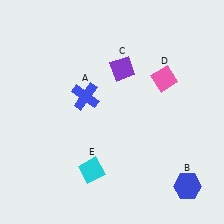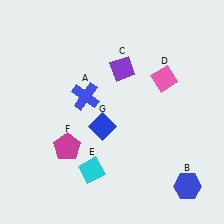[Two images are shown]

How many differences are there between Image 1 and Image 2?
There are 2 differences between the two images.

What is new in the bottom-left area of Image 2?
A magenta pentagon (F) was added in the bottom-left area of Image 2.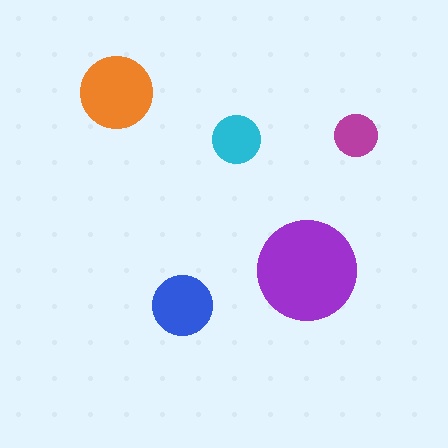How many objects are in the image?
There are 5 objects in the image.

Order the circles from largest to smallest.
the purple one, the orange one, the blue one, the cyan one, the magenta one.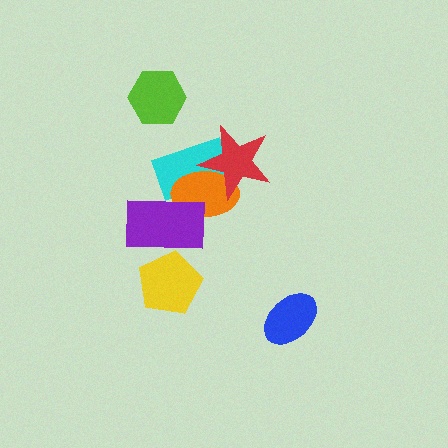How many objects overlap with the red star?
2 objects overlap with the red star.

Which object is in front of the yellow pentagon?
The purple rectangle is in front of the yellow pentagon.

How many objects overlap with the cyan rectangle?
3 objects overlap with the cyan rectangle.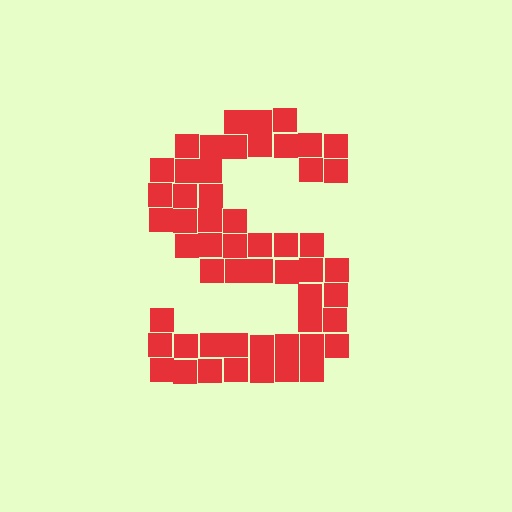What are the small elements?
The small elements are squares.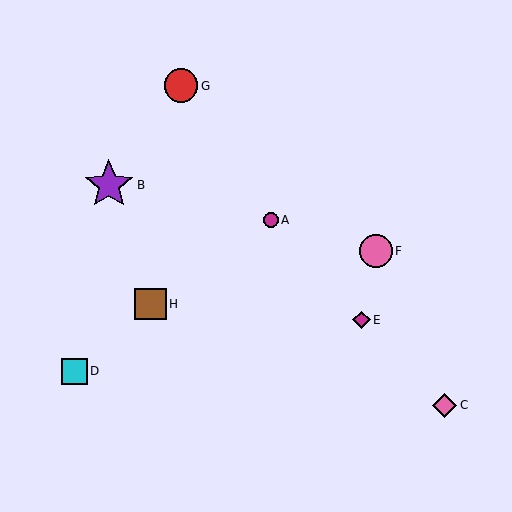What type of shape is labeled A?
Shape A is a magenta circle.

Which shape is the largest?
The purple star (labeled B) is the largest.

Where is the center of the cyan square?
The center of the cyan square is at (74, 371).